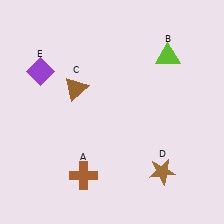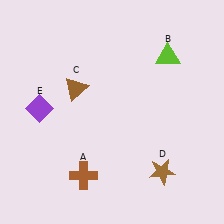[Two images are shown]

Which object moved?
The purple diamond (E) moved down.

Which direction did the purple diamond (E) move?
The purple diamond (E) moved down.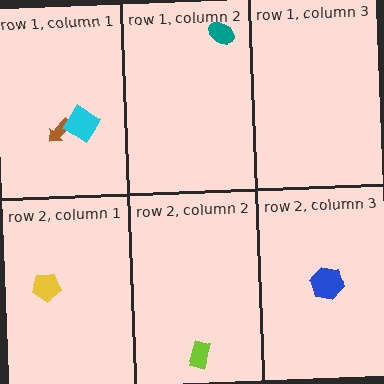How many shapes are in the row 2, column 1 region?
1.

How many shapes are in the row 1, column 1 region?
2.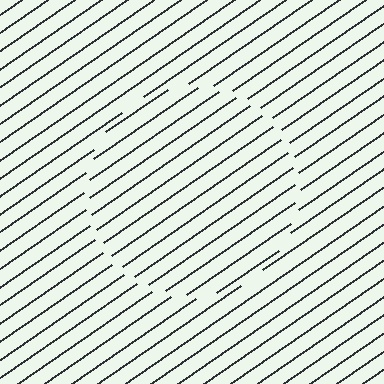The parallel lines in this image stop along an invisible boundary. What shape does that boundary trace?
An illusory circle. The interior of the shape contains the same grating, shifted by half a period — the contour is defined by the phase discontinuity where line-ends from the inner and outer gratings abut.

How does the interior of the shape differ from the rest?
The interior of the shape contains the same grating, shifted by half a period — the contour is defined by the phase discontinuity where line-ends from the inner and outer gratings abut.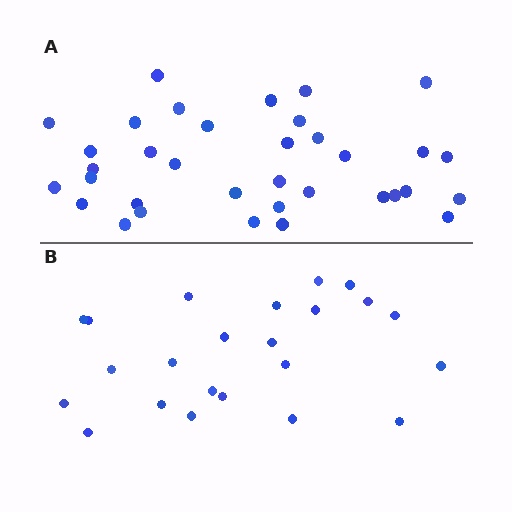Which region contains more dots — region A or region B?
Region A (the top region) has more dots.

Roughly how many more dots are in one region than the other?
Region A has roughly 12 or so more dots than region B.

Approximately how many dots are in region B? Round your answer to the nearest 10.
About 20 dots. (The exact count is 23, which rounds to 20.)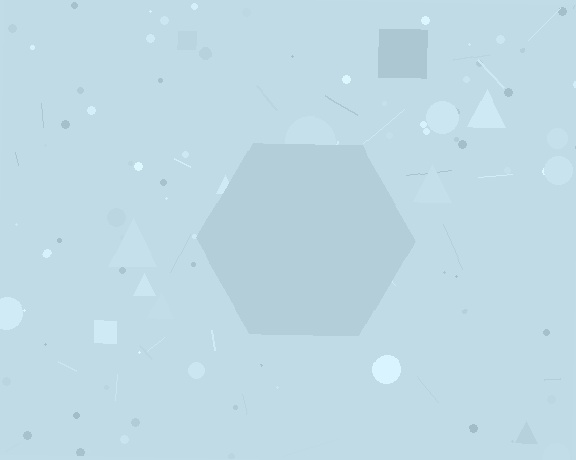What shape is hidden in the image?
A hexagon is hidden in the image.